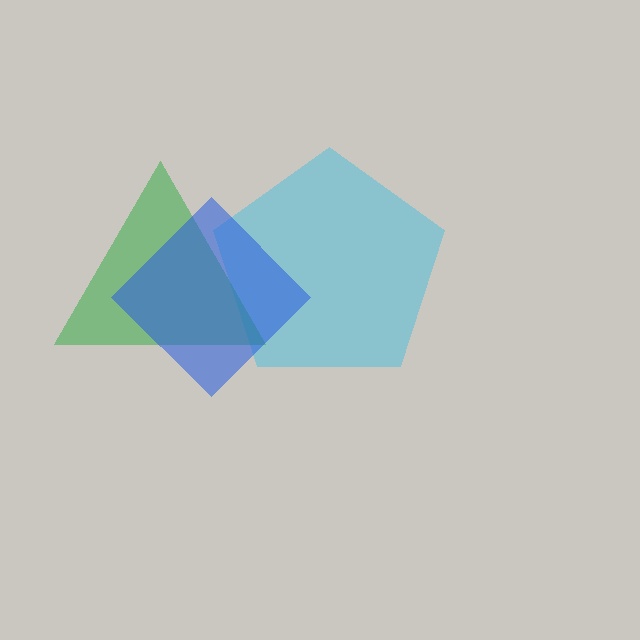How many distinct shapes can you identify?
There are 3 distinct shapes: a cyan pentagon, a green triangle, a blue diamond.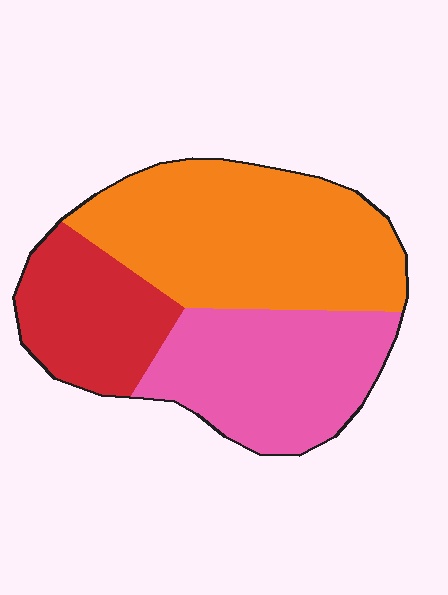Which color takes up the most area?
Orange, at roughly 45%.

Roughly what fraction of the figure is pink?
Pink takes up about one third (1/3) of the figure.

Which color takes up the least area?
Red, at roughly 20%.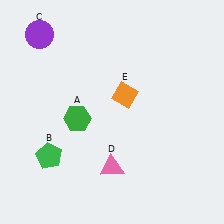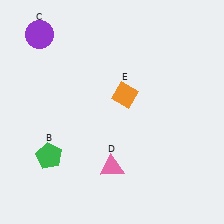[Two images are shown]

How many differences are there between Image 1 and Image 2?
There is 1 difference between the two images.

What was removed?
The green hexagon (A) was removed in Image 2.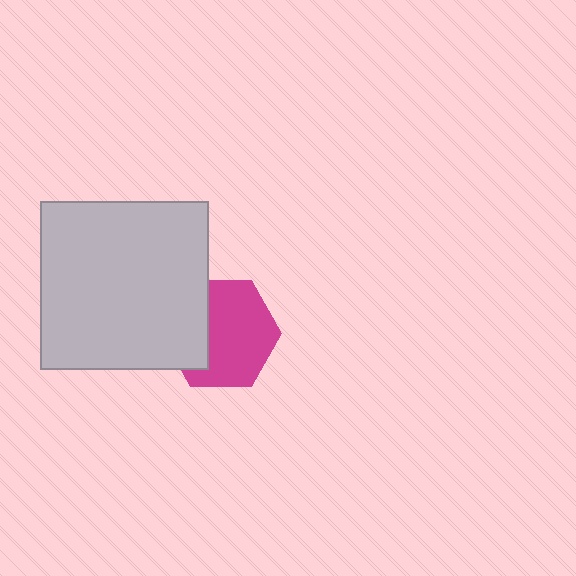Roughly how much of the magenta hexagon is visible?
Most of it is visible (roughly 67%).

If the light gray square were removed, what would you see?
You would see the complete magenta hexagon.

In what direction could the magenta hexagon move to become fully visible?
The magenta hexagon could move right. That would shift it out from behind the light gray square entirely.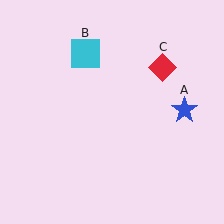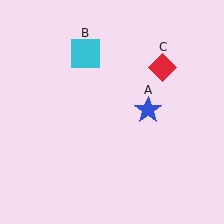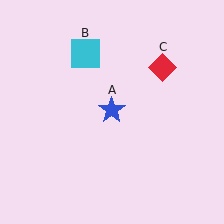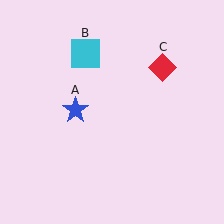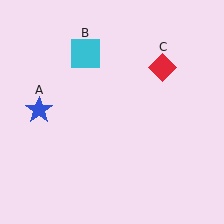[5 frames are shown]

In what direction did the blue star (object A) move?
The blue star (object A) moved left.